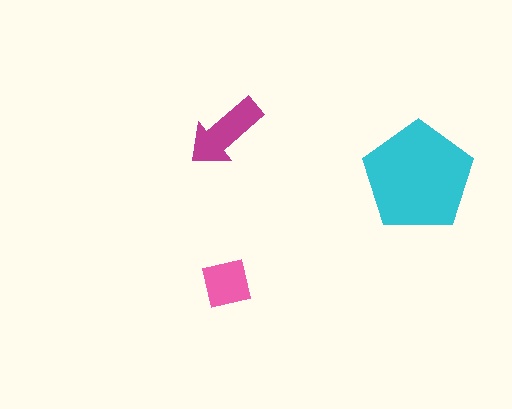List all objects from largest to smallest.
The cyan pentagon, the magenta arrow, the pink square.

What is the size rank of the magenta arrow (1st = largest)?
2nd.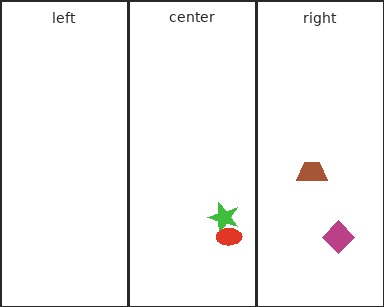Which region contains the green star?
The center region.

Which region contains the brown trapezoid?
The right region.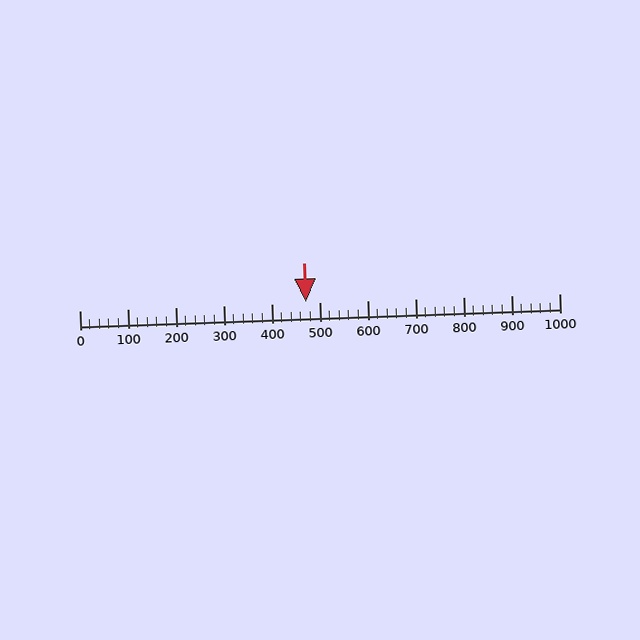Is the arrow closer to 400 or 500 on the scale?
The arrow is closer to 500.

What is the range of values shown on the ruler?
The ruler shows values from 0 to 1000.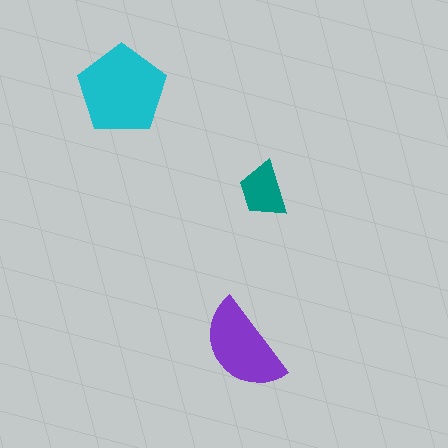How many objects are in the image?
There are 3 objects in the image.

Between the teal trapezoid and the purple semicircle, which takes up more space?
The purple semicircle.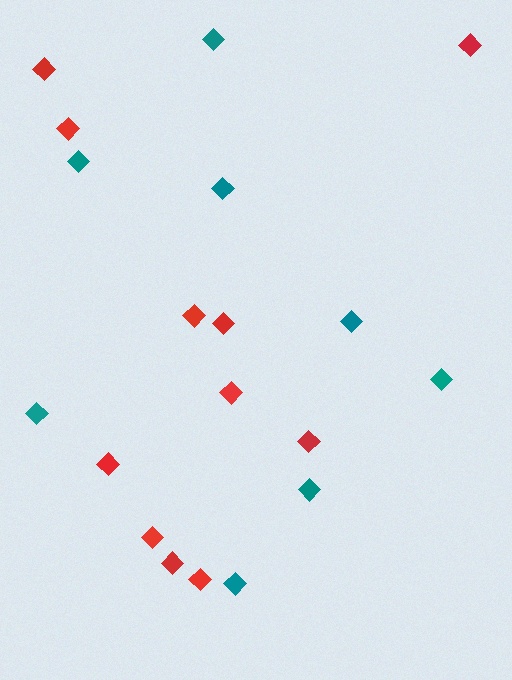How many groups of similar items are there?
There are 2 groups: one group of teal diamonds (8) and one group of red diamonds (11).